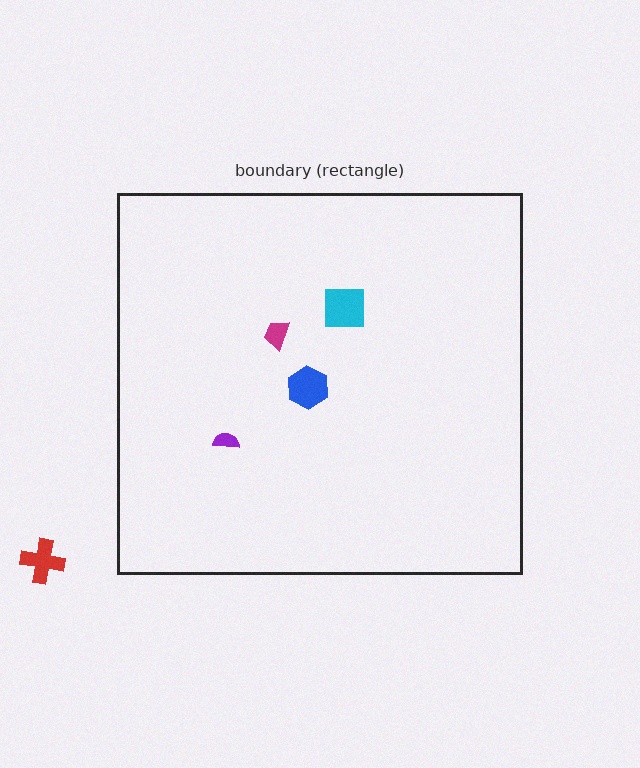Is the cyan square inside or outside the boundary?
Inside.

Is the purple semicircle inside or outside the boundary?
Inside.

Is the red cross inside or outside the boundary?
Outside.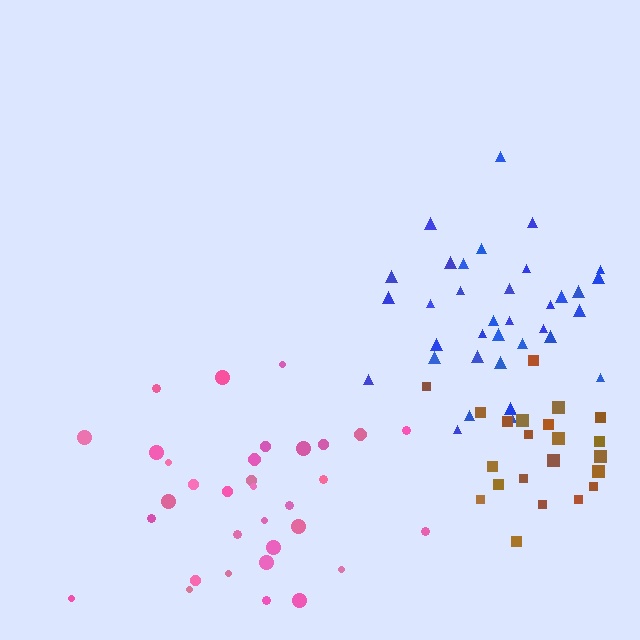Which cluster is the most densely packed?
Blue.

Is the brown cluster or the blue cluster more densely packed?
Blue.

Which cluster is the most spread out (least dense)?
Brown.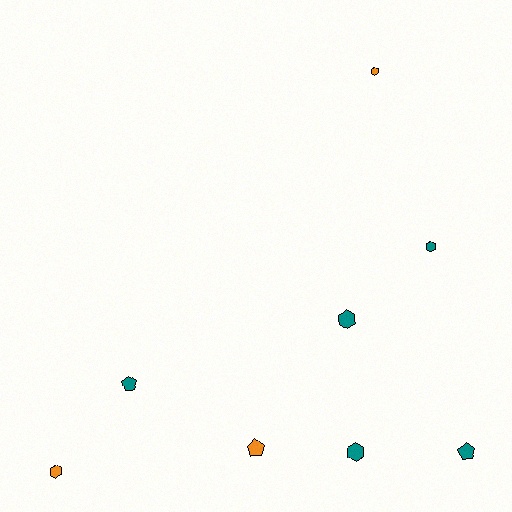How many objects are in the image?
There are 8 objects.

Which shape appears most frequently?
Hexagon, with 5 objects.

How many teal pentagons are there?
There are 2 teal pentagons.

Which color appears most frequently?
Teal, with 5 objects.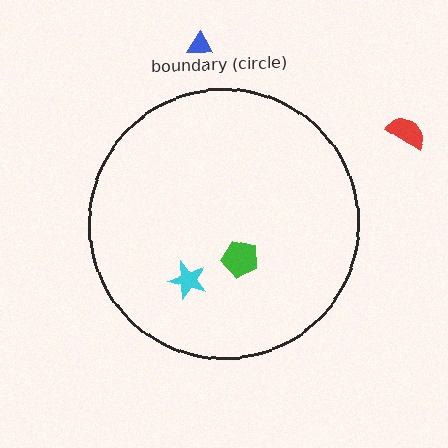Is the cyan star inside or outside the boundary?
Inside.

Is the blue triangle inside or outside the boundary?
Outside.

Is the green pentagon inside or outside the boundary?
Inside.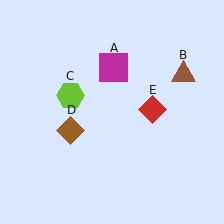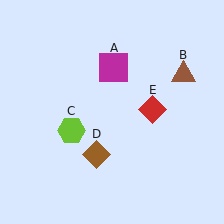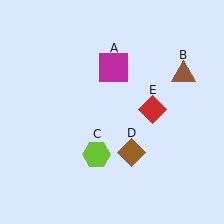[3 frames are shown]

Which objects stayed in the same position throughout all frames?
Magenta square (object A) and brown triangle (object B) and red diamond (object E) remained stationary.